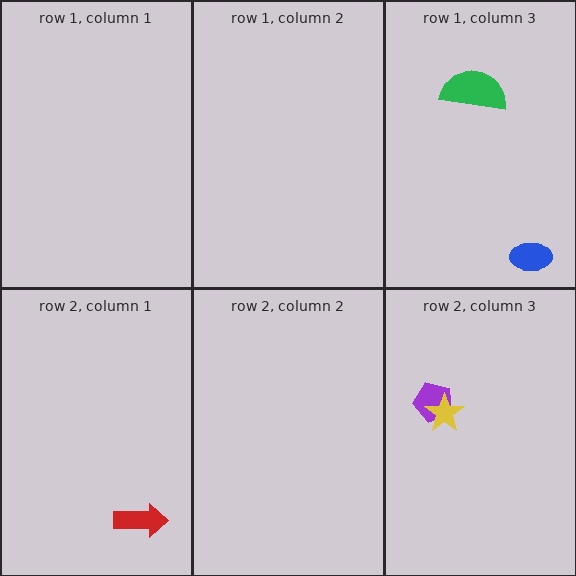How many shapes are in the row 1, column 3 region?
2.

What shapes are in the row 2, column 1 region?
The red arrow.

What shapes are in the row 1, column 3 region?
The blue ellipse, the green semicircle.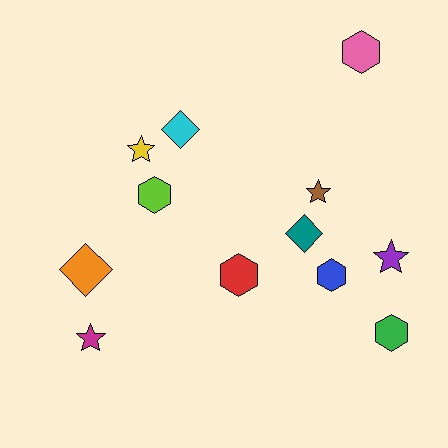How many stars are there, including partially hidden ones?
There are 4 stars.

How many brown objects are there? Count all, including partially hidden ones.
There is 1 brown object.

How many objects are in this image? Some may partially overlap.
There are 12 objects.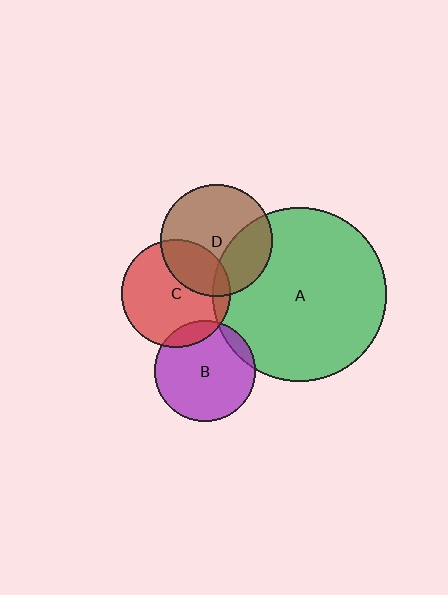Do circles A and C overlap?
Yes.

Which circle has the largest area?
Circle A (green).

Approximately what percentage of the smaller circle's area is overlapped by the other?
Approximately 10%.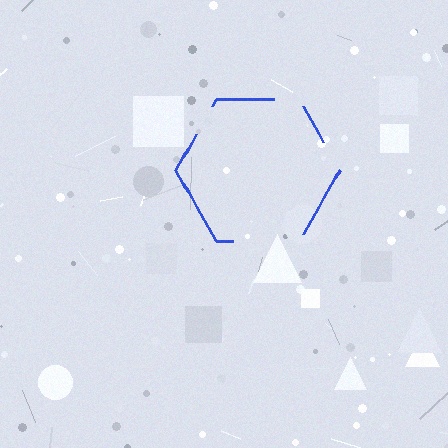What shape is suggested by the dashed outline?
The dashed outline suggests a hexagon.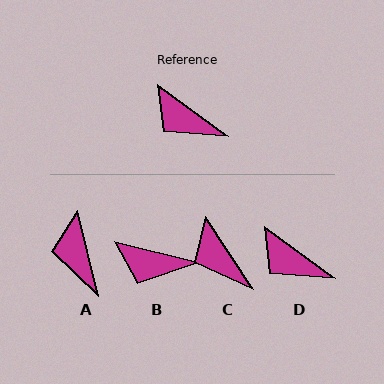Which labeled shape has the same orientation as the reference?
D.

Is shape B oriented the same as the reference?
No, it is off by about 23 degrees.